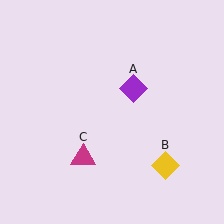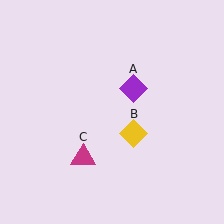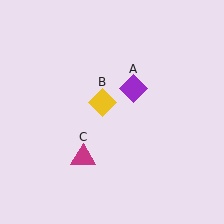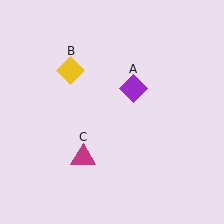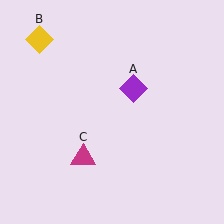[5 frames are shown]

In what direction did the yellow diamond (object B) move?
The yellow diamond (object B) moved up and to the left.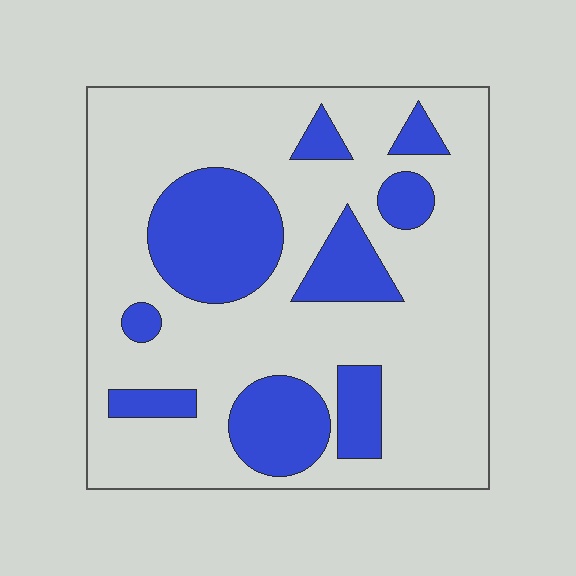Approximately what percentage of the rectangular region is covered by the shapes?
Approximately 25%.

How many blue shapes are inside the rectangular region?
9.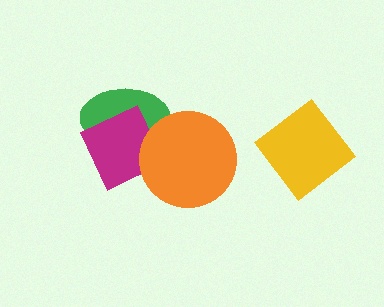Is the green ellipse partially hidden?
Yes, it is partially covered by another shape.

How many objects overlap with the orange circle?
2 objects overlap with the orange circle.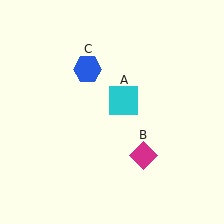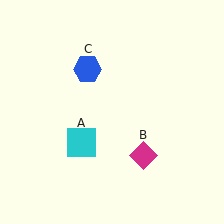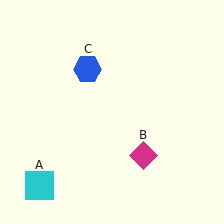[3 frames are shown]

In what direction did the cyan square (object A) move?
The cyan square (object A) moved down and to the left.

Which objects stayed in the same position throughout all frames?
Magenta diamond (object B) and blue hexagon (object C) remained stationary.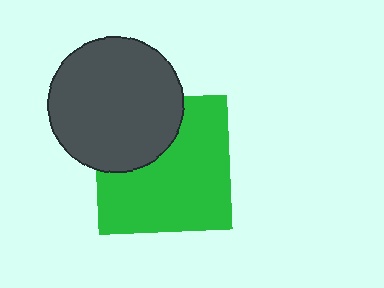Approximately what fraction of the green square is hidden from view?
Roughly 31% of the green square is hidden behind the dark gray circle.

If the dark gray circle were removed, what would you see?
You would see the complete green square.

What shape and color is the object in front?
The object in front is a dark gray circle.